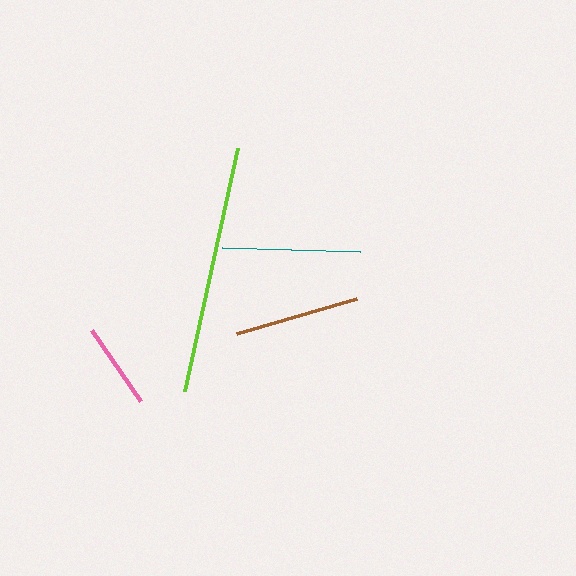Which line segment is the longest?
The lime line is the longest at approximately 248 pixels.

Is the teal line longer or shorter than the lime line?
The lime line is longer than the teal line.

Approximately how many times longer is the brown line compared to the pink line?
The brown line is approximately 1.4 times the length of the pink line.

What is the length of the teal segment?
The teal segment is approximately 138 pixels long.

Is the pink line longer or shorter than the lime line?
The lime line is longer than the pink line.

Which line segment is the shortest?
The pink line is the shortest at approximately 87 pixels.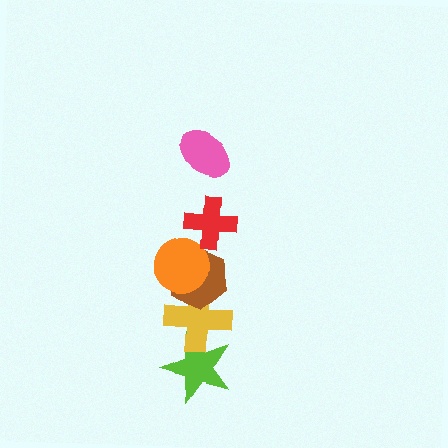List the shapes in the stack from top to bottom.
From top to bottom: the pink ellipse, the red cross, the orange circle, the brown hexagon, the yellow cross, the lime star.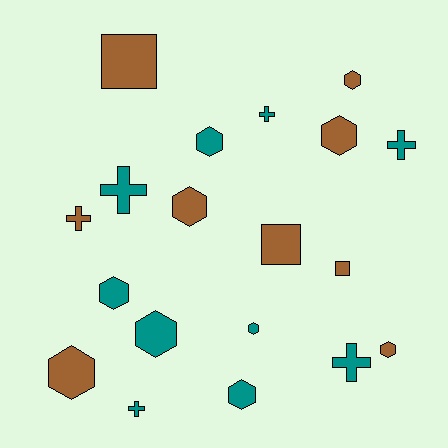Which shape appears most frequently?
Hexagon, with 10 objects.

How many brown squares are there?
There are 3 brown squares.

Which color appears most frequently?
Teal, with 10 objects.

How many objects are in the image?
There are 19 objects.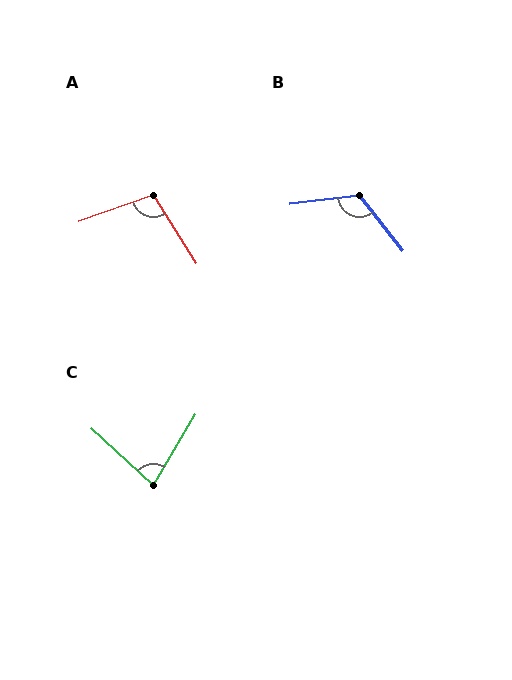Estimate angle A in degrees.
Approximately 102 degrees.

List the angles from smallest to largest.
C (79°), A (102°), B (121°).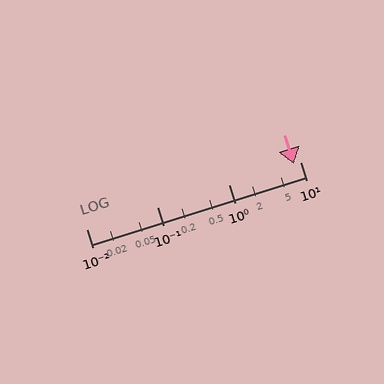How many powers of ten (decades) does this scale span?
The scale spans 3 decades, from 0.01 to 10.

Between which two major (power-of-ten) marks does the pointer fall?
The pointer is between 1 and 10.